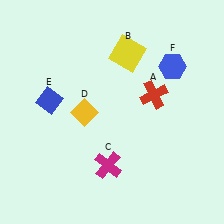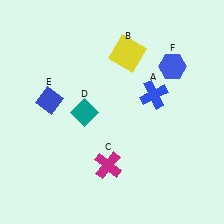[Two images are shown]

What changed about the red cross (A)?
In Image 1, A is red. In Image 2, it changed to blue.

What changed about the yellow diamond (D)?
In Image 1, D is yellow. In Image 2, it changed to teal.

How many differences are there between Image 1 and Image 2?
There are 2 differences between the two images.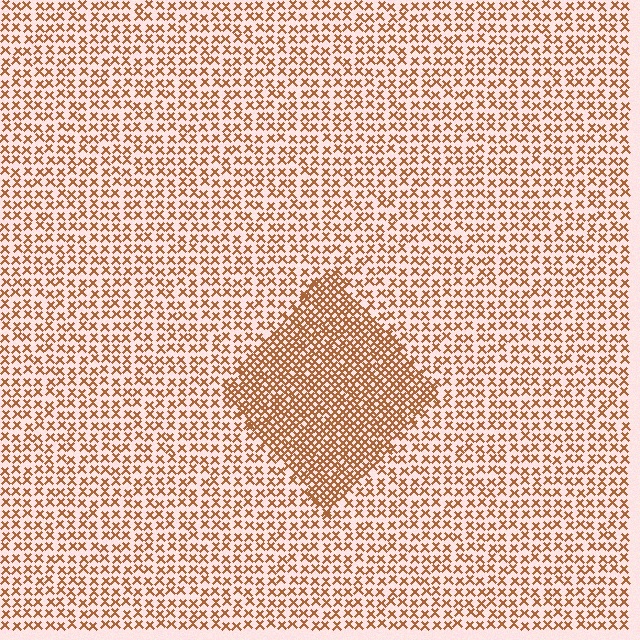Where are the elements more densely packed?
The elements are more densely packed inside the diamond boundary.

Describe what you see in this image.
The image contains small brown elements arranged at two different densities. A diamond-shaped region is visible where the elements are more densely packed than the surrounding area.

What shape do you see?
I see a diamond.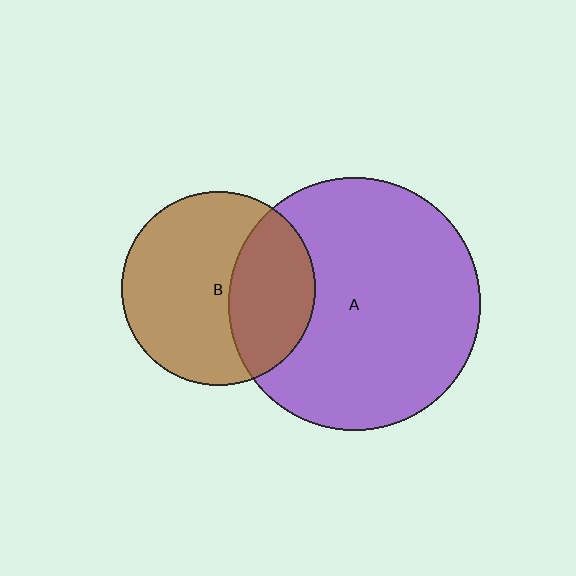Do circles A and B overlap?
Yes.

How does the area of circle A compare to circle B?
Approximately 1.7 times.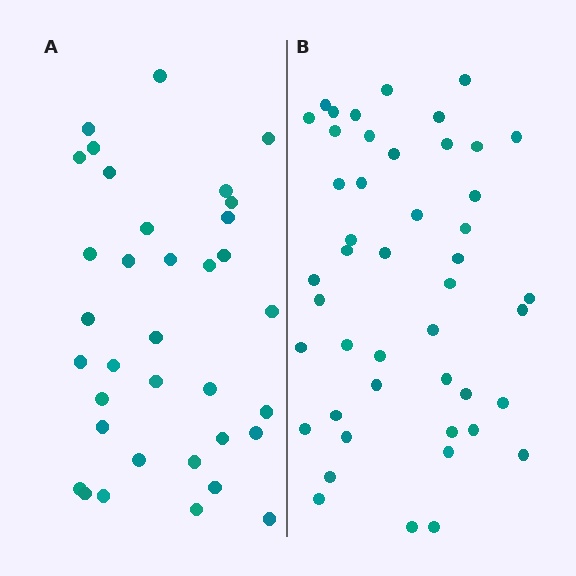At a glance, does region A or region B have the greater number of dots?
Region B (the right region) has more dots.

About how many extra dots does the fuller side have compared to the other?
Region B has roughly 12 or so more dots than region A.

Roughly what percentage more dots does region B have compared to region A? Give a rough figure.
About 30% more.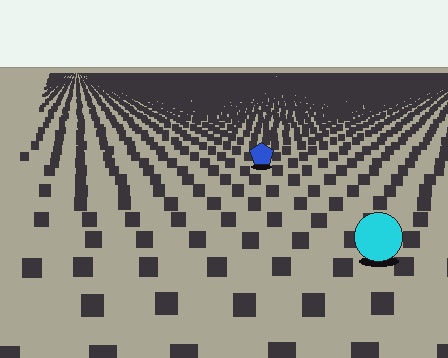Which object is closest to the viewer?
The cyan circle is closest. The texture marks near it are larger and more spread out.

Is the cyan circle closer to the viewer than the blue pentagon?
Yes. The cyan circle is closer — you can tell from the texture gradient: the ground texture is coarser near it.